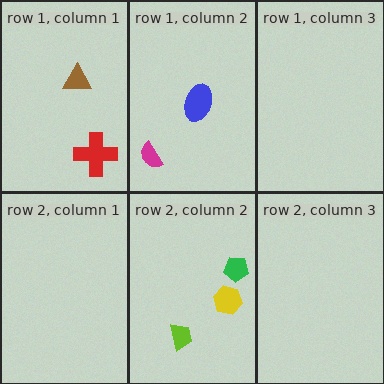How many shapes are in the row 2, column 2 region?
3.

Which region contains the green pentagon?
The row 2, column 2 region.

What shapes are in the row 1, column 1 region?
The brown triangle, the red cross.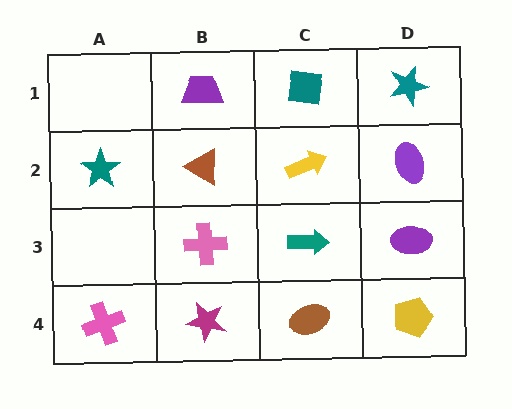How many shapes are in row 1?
3 shapes.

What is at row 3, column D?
A purple ellipse.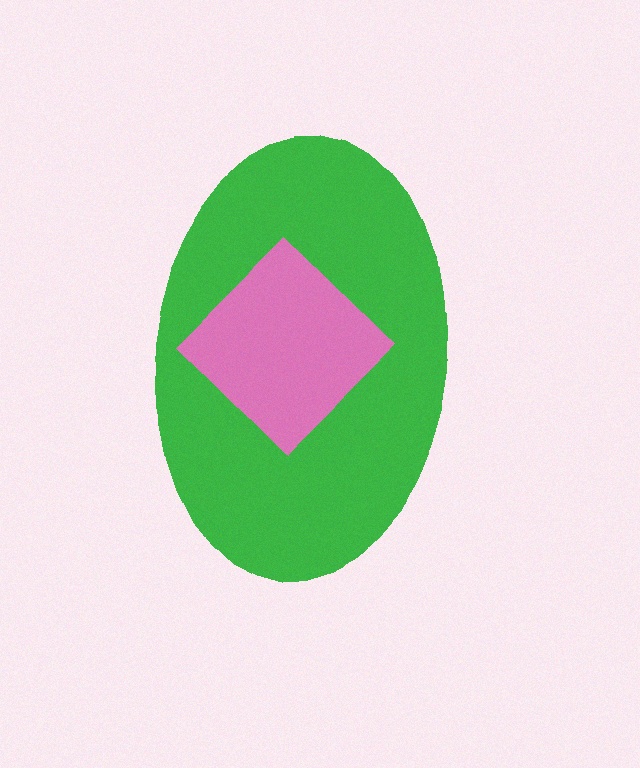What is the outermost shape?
The green ellipse.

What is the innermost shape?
The pink diamond.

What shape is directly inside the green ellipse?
The pink diamond.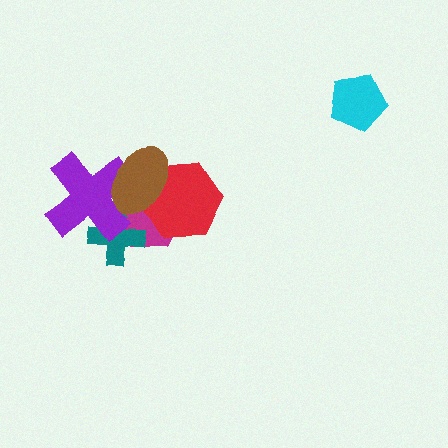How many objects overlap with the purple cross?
3 objects overlap with the purple cross.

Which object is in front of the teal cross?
The purple cross is in front of the teal cross.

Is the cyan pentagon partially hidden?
No, no other shape covers it.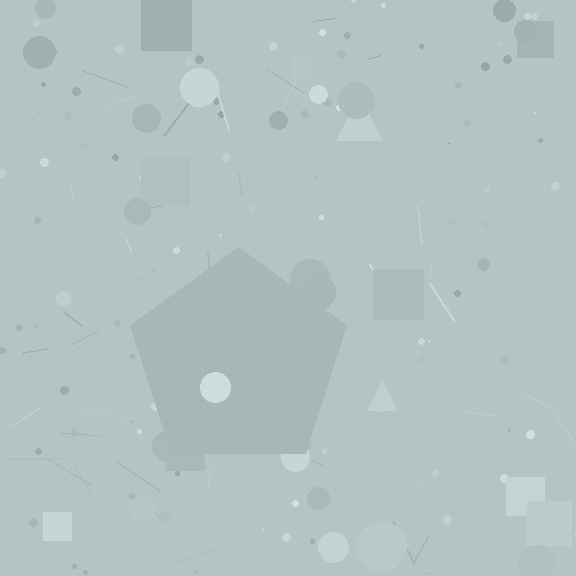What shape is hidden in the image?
A pentagon is hidden in the image.